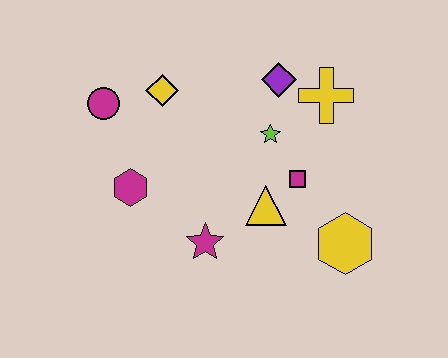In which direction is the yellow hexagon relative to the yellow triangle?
The yellow hexagon is to the right of the yellow triangle.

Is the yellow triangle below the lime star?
Yes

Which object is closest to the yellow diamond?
The magenta circle is closest to the yellow diamond.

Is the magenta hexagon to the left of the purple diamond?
Yes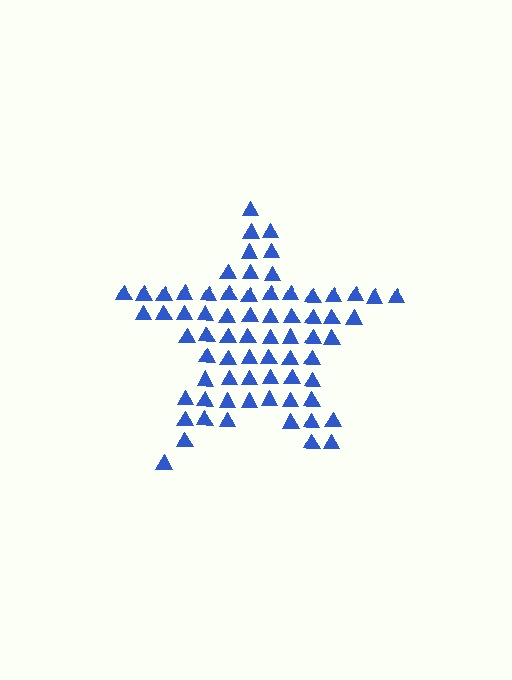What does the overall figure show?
The overall figure shows a star.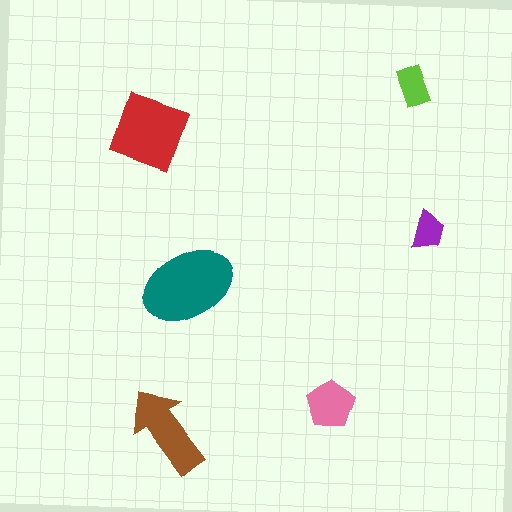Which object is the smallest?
The purple trapezoid.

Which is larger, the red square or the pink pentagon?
The red square.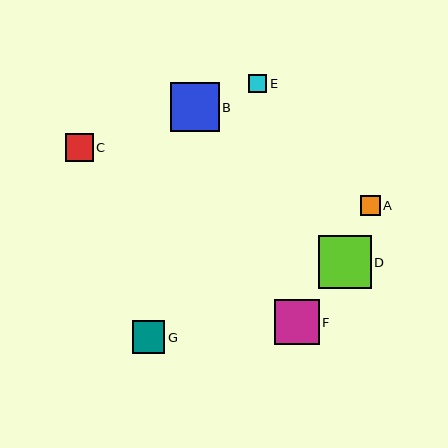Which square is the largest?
Square D is the largest with a size of approximately 53 pixels.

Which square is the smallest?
Square E is the smallest with a size of approximately 18 pixels.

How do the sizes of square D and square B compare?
Square D and square B are approximately the same size.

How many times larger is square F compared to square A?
Square F is approximately 2.2 times the size of square A.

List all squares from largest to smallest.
From largest to smallest: D, B, F, G, C, A, E.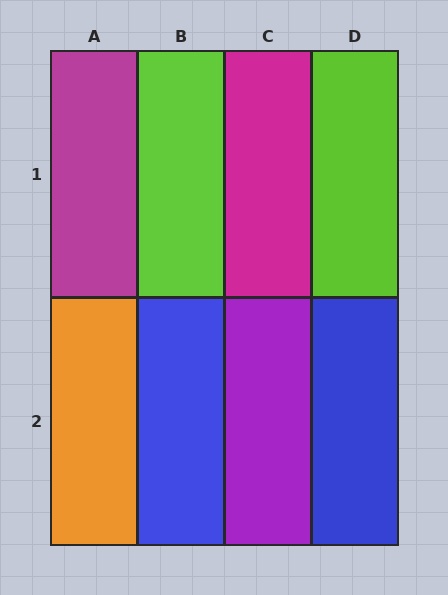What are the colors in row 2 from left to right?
Orange, blue, purple, blue.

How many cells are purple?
1 cell is purple.